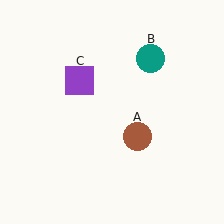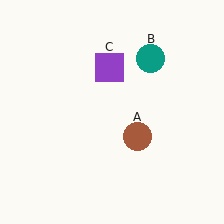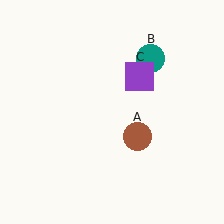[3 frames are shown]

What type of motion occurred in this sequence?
The purple square (object C) rotated clockwise around the center of the scene.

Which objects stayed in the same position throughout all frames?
Brown circle (object A) and teal circle (object B) remained stationary.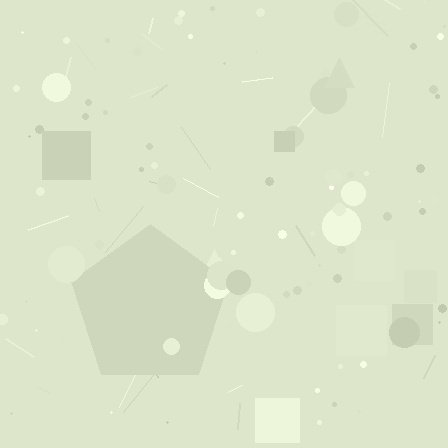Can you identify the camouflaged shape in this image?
The camouflaged shape is a pentagon.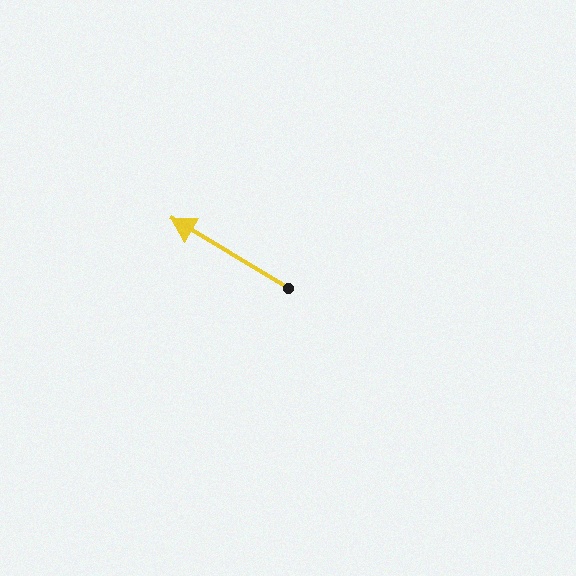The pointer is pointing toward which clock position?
Roughly 10 o'clock.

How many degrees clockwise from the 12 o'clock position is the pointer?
Approximately 301 degrees.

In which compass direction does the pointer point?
Northwest.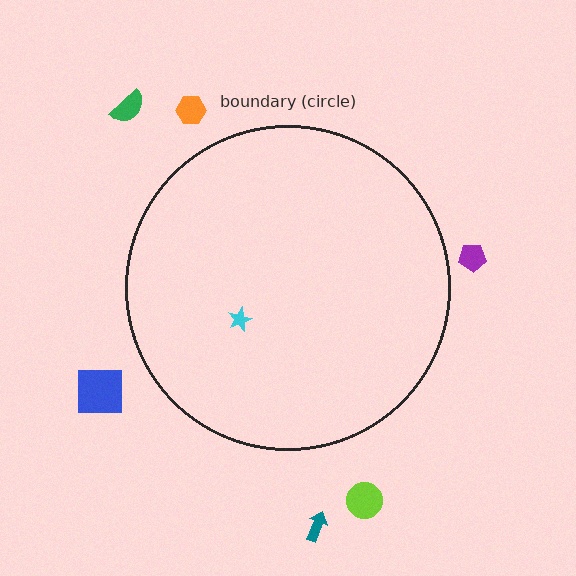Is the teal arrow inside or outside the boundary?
Outside.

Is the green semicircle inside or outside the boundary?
Outside.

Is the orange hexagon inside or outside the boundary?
Outside.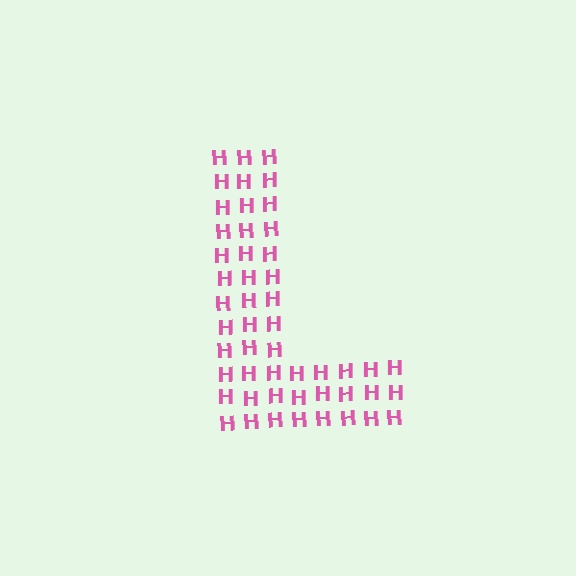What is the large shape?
The large shape is the letter L.